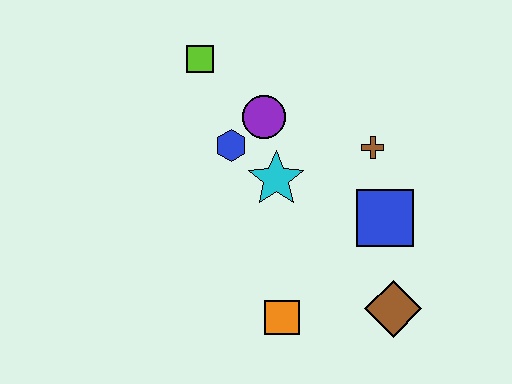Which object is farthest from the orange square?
The lime square is farthest from the orange square.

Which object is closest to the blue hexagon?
The purple circle is closest to the blue hexagon.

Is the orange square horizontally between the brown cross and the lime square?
Yes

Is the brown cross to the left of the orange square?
No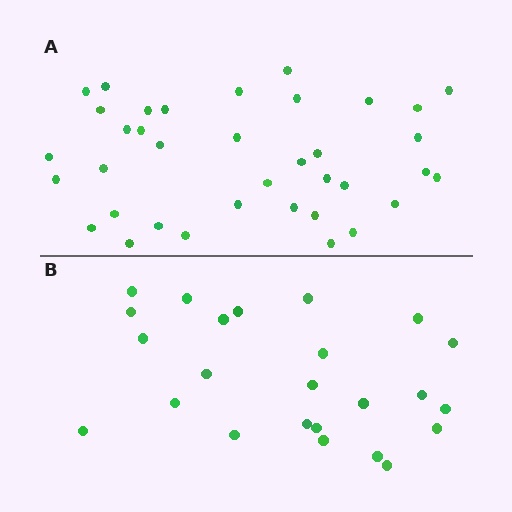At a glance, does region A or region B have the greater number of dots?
Region A (the top region) has more dots.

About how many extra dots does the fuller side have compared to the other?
Region A has approximately 15 more dots than region B.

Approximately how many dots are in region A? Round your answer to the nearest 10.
About 40 dots. (The exact count is 37, which rounds to 40.)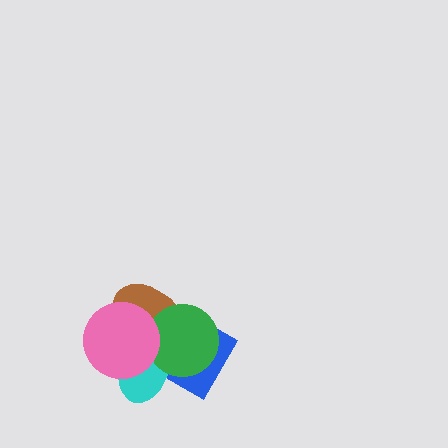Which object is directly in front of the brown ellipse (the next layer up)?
The cyan ellipse is directly in front of the brown ellipse.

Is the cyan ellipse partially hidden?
Yes, it is partially covered by another shape.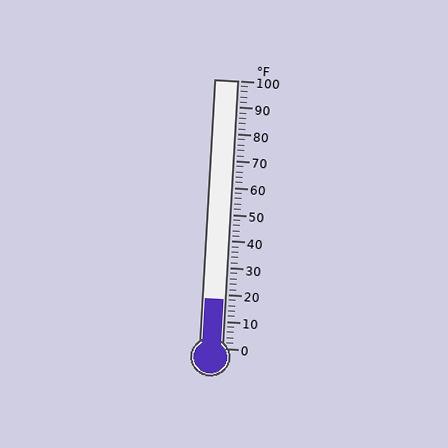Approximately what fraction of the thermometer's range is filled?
The thermometer is filled to approximately 20% of its range.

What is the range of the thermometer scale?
The thermometer scale ranges from 0°F to 100°F.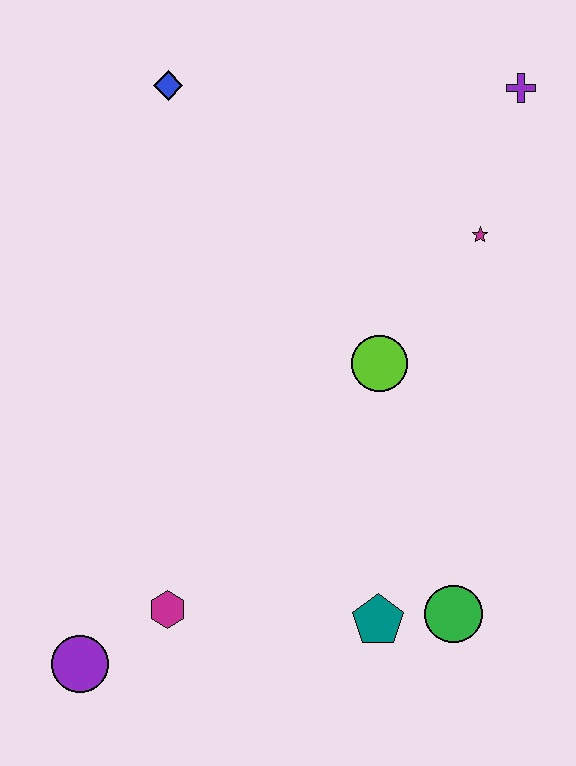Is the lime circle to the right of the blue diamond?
Yes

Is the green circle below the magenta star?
Yes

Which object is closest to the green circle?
The teal pentagon is closest to the green circle.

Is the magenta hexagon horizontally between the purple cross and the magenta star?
No